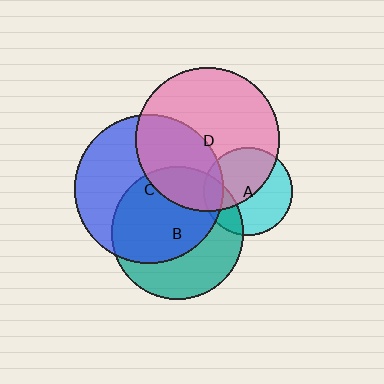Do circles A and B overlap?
Yes.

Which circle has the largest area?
Circle C (blue).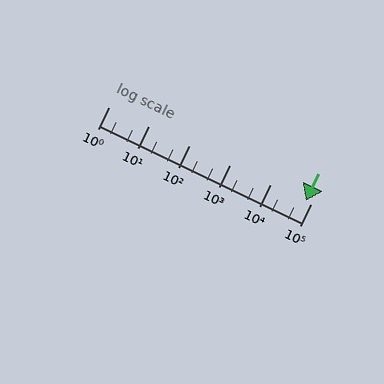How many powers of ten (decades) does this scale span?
The scale spans 5 decades, from 1 to 100000.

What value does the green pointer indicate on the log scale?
The pointer indicates approximately 74000.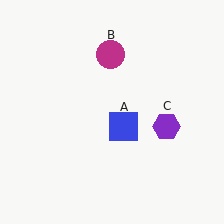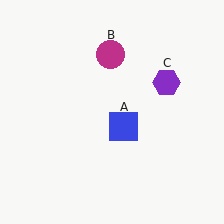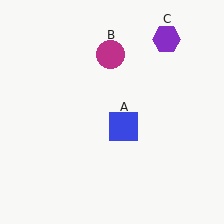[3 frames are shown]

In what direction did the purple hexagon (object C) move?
The purple hexagon (object C) moved up.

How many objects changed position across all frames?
1 object changed position: purple hexagon (object C).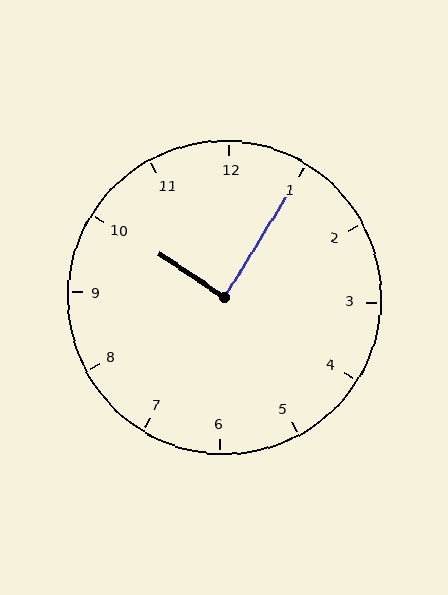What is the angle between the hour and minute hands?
Approximately 88 degrees.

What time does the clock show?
10:05.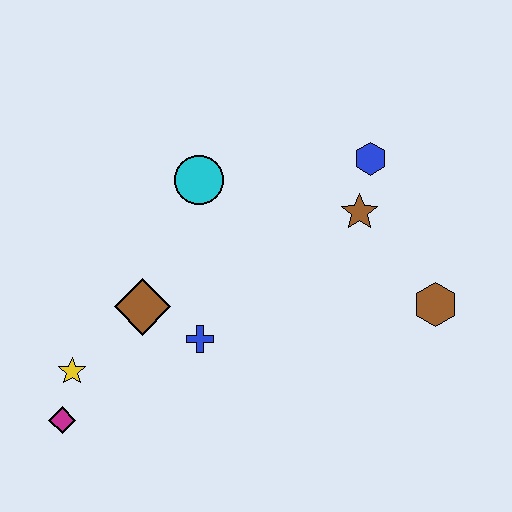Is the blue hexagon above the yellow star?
Yes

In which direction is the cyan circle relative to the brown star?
The cyan circle is to the left of the brown star.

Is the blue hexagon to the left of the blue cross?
No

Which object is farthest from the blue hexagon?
The magenta diamond is farthest from the blue hexagon.